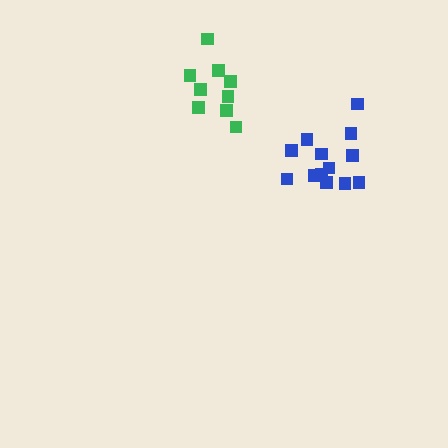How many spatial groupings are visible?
There are 2 spatial groupings.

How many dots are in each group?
Group 1: 13 dots, Group 2: 9 dots (22 total).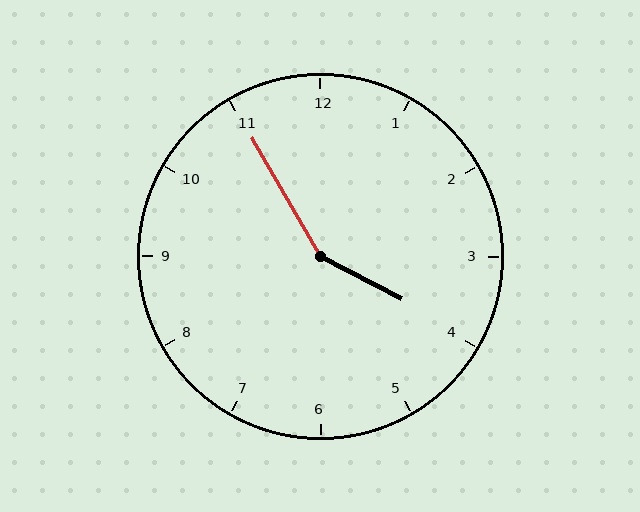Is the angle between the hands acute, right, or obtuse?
It is obtuse.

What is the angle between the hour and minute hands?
Approximately 148 degrees.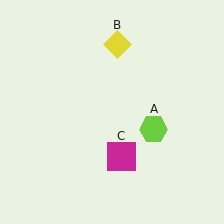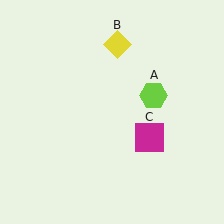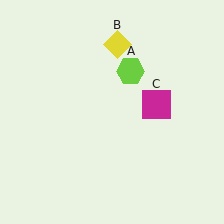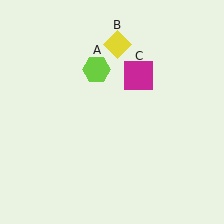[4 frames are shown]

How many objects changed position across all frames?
2 objects changed position: lime hexagon (object A), magenta square (object C).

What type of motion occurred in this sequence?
The lime hexagon (object A), magenta square (object C) rotated counterclockwise around the center of the scene.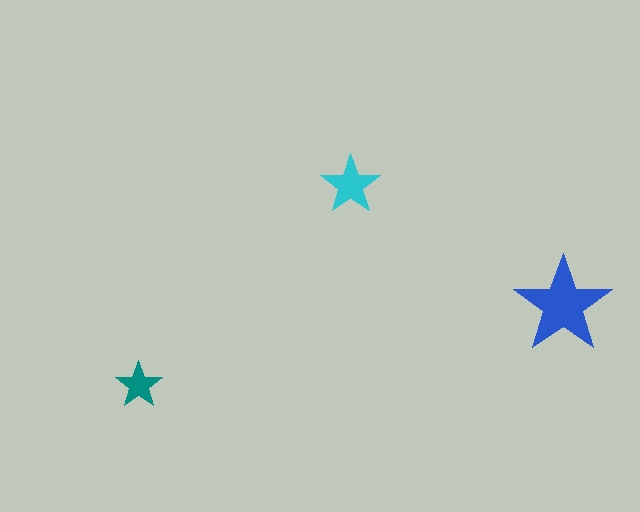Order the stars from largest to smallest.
the blue one, the cyan one, the teal one.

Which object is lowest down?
The teal star is bottommost.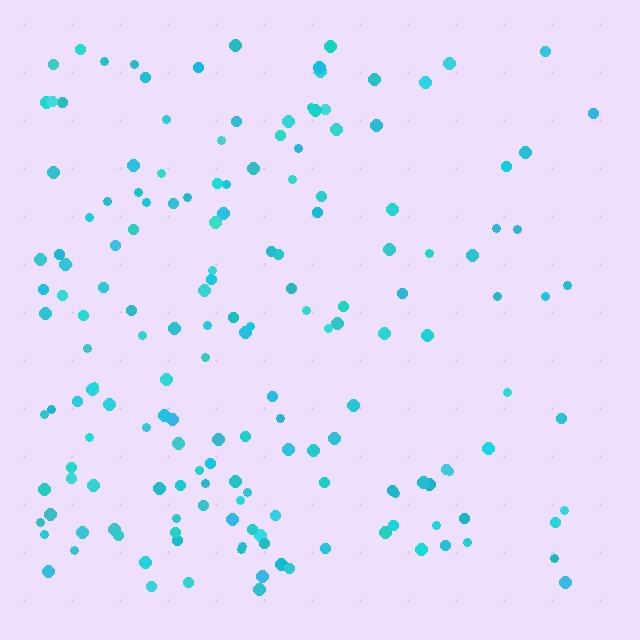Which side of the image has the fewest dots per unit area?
The right.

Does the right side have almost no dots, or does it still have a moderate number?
Still a moderate number, just noticeably fewer than the left.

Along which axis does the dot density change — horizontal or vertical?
Horizontal.